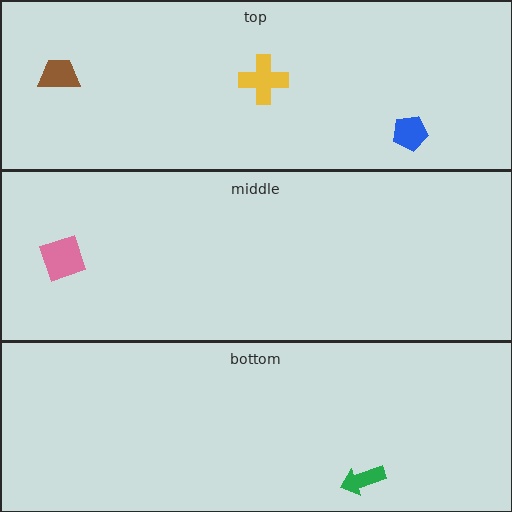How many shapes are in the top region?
3.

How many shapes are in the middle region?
1.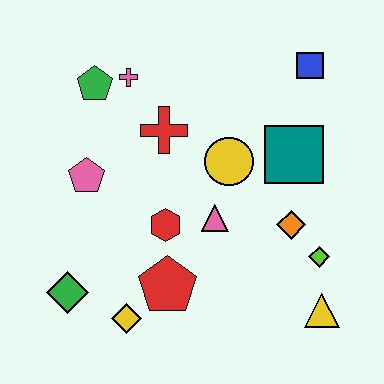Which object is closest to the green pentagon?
The pink cross is closest to the green pentagon.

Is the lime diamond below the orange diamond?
Yes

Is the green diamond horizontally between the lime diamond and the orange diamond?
No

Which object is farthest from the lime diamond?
The green pentagon is farthest from the lime diamond.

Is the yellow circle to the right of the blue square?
No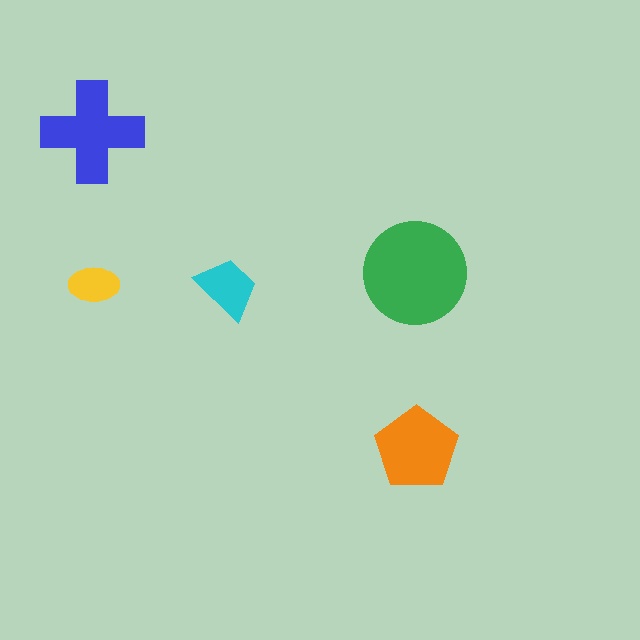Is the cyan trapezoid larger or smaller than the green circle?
Smaller.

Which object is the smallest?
The yellow ellipse.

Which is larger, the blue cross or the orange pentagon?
The blue cross.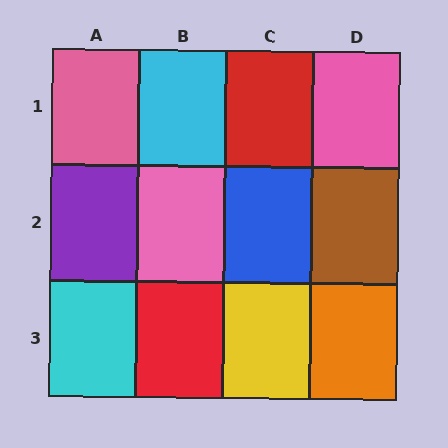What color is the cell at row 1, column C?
Red.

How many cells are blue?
1 cell is blue.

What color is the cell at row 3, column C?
Yellow.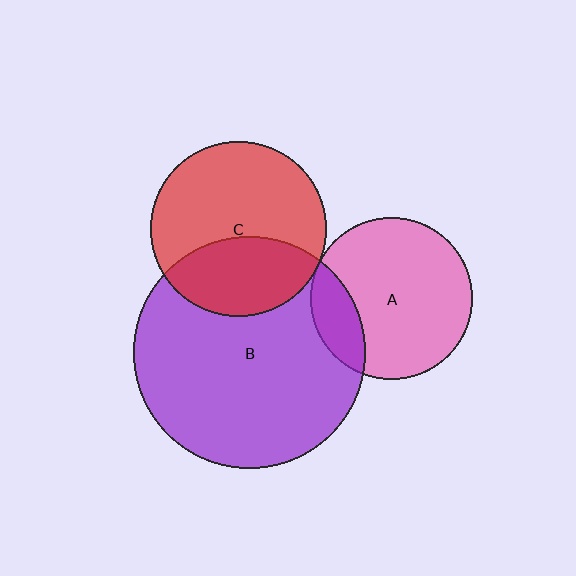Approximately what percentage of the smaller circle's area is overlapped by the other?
Approximately 20%.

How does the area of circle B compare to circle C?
Approximately 1.7 times.